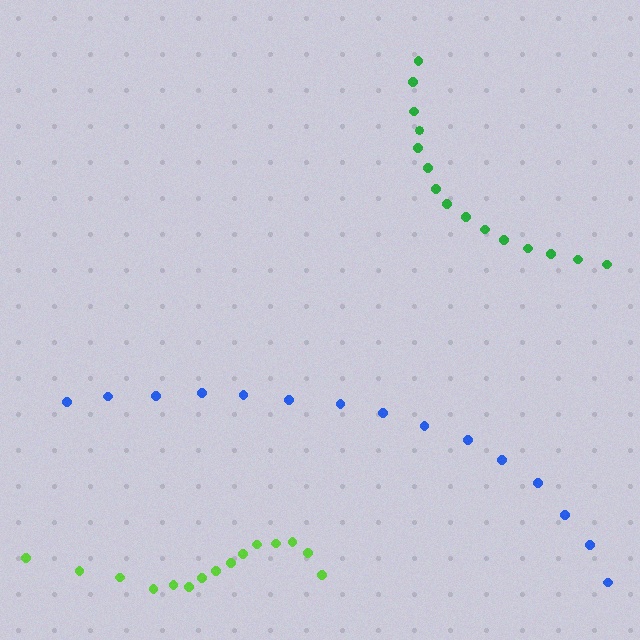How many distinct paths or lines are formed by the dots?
There are 3 distinct paths.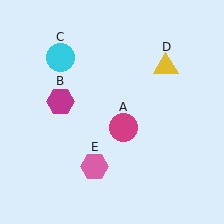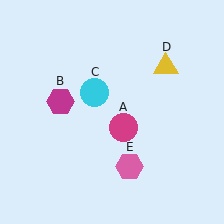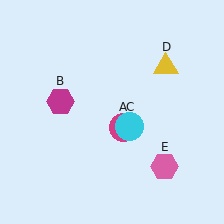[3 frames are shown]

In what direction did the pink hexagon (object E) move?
The pink hexagon (object E) moved right.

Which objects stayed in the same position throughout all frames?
Magenta circle (object A) and magenta hexagon (object B) and yellow triangle (object D) remained stationary.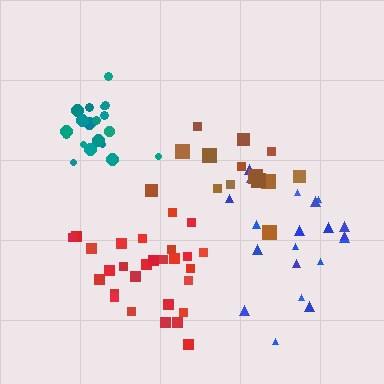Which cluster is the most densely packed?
Teal.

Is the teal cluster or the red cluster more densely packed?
Teal.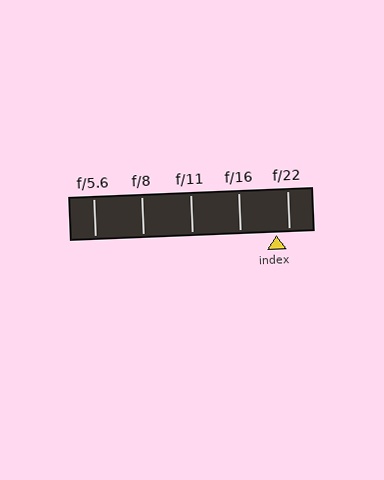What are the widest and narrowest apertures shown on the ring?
The widest aperture shown is f/5.6 and the narrowest is f/22.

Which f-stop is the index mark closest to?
The index mark is closest to f/22.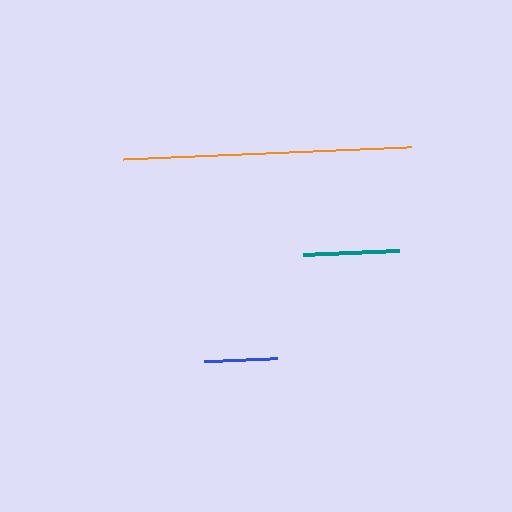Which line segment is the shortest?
The blue line is the shortest at approximately 73 pixels.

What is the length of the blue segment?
The blue segment is approximately 73 pixels long.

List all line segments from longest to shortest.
From longest to shortest: orange, teal, blue.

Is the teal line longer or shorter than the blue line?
The teal line is longer than the blue line.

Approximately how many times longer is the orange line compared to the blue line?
The orange line is approximately 3.9 times the length of the blue line.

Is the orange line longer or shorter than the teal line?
The orange line is longer than the teal line.